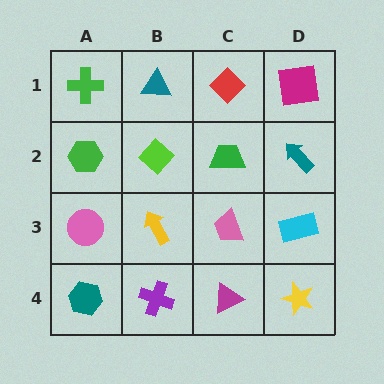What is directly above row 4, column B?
A yellow arrow.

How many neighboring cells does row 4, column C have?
3.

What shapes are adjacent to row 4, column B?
A yellow arrow (row 3, column B), a teal hexagon (row 4, column A), a magenta triangle (row 4, column C).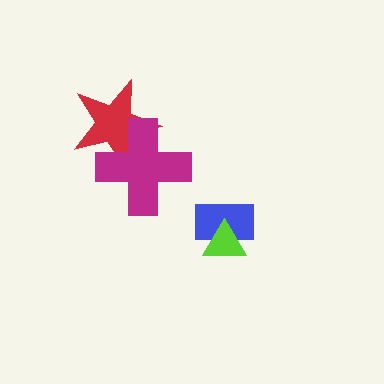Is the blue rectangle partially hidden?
Yes, it is partially covered by another shape.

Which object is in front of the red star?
The magenta cross is in front of the red star.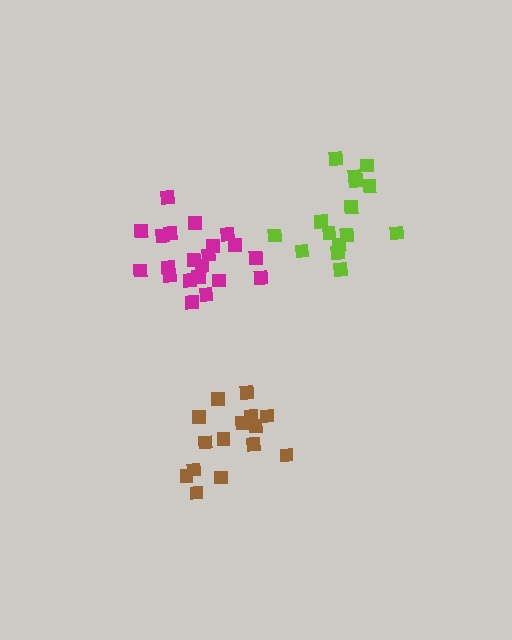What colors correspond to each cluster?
The clusters are colored: brown, magenta, lime.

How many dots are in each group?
Group 1: 15 dots, Group 2: 21 dots, Group 3: 15 dots (51 total).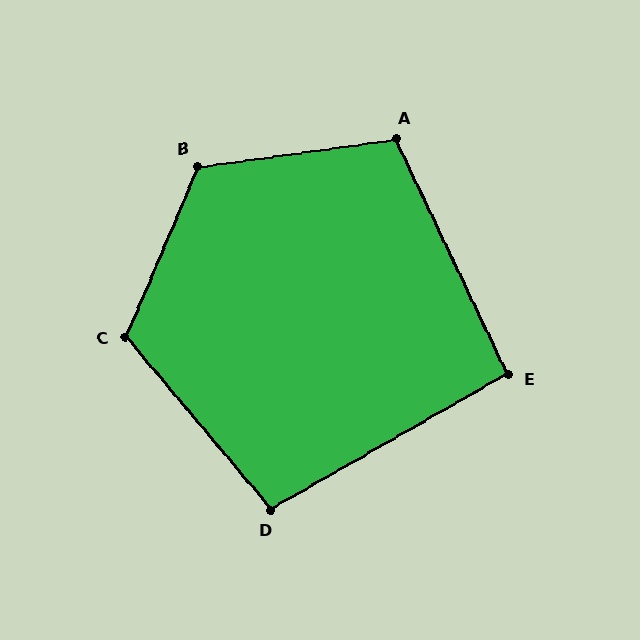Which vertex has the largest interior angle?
B, at approximately 121 degrees.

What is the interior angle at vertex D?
Approximately 101 degrees (obtuse).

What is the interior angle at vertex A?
Approximately 108 degrees (obtuse).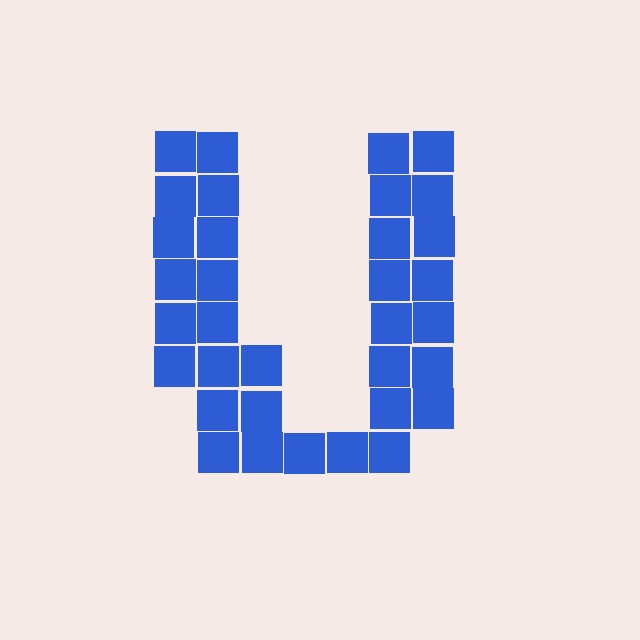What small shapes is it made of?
It is made of small squares.